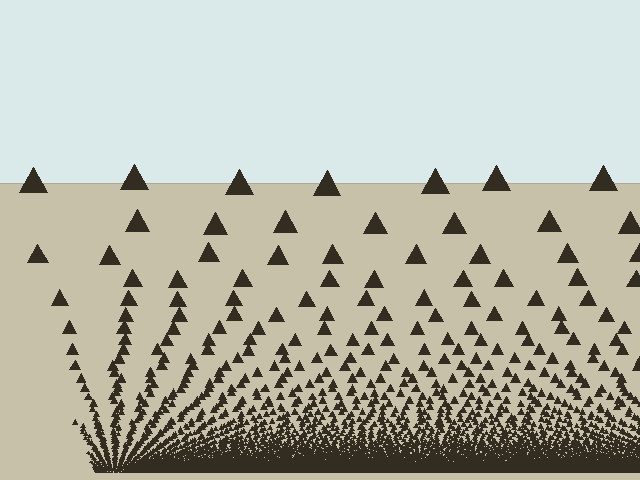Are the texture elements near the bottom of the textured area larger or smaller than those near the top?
Smaller. The gradient is inverted — elements near the bottom are smaller and denser.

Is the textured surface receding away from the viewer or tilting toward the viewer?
The surface appears to tilt toward the viewer. Texture elements get larger and sparser toward the top.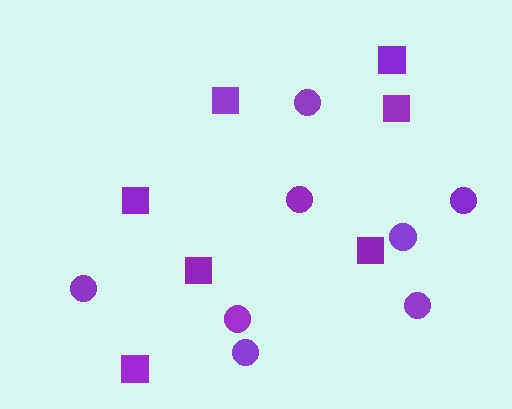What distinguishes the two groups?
There are 2 groups: one group of circles (8) and one group of squares (7).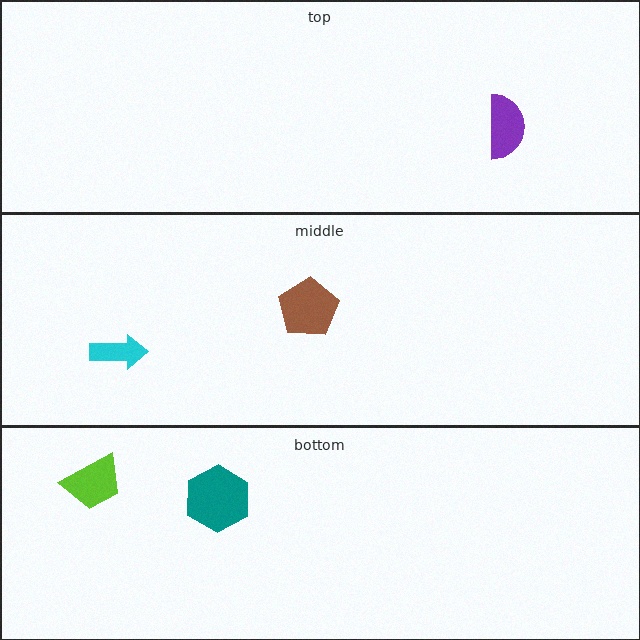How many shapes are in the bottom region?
2.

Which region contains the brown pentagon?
The middle region.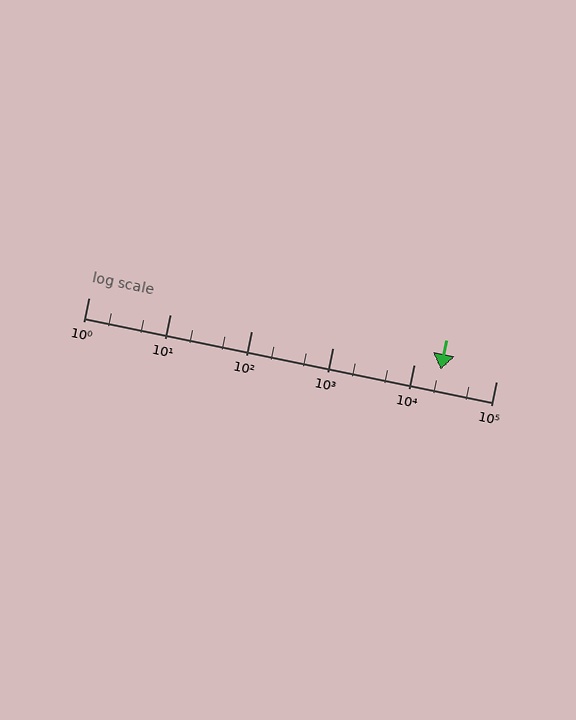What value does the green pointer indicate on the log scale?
The pointer indicates approximately 21000.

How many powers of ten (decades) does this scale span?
The scale spans 5 decades, from 1 to 100000.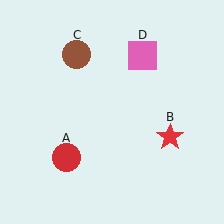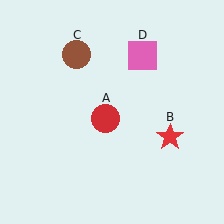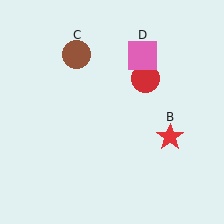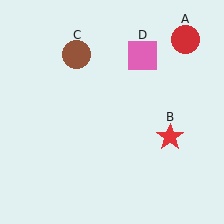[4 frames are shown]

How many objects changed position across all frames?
1 object changed position: red circle (object A).